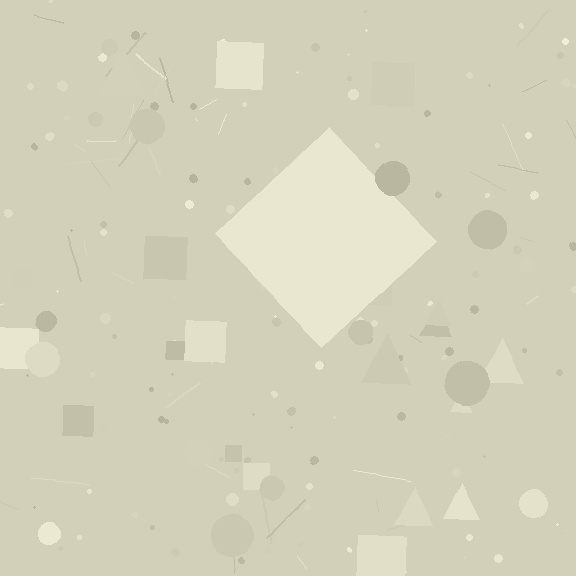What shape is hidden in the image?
A diamond is hidden in the image.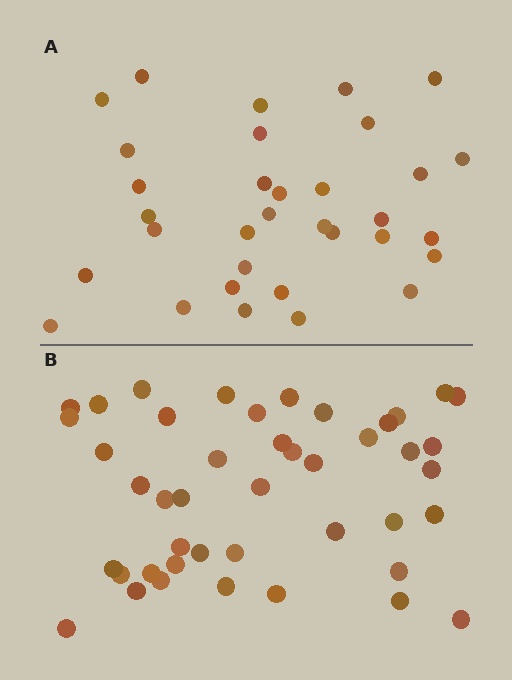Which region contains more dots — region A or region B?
Region B (the bottom region) has more dots.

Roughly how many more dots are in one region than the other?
Region B has roughly 12 or so more dots than region A.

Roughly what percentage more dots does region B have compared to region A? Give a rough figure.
About 35% more.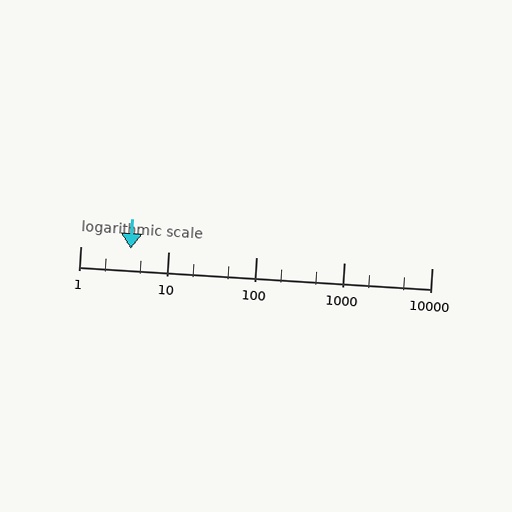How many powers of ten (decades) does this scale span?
The scale spans 4 decades, from 1 to 10000.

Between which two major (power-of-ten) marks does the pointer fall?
The pointer is between 1 and 10.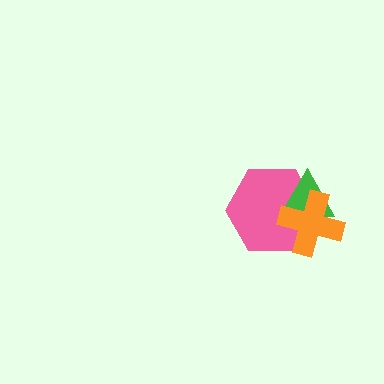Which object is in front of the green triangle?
The orange cross is in front of the green triangle.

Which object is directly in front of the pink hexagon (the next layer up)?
The green triangle is directly in front of the pink hexagon.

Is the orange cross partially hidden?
No, no other shape covers it.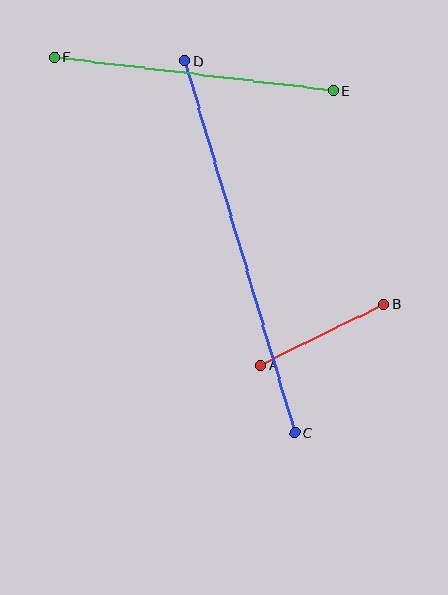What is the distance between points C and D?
The distance is approximately 388 pixels.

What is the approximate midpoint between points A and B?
The midpoint is at approximately (322, 334) pixels.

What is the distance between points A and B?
The distance is approximately 137 pixels.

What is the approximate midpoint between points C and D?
The midpoint is at approximately (240, 247) pixels.